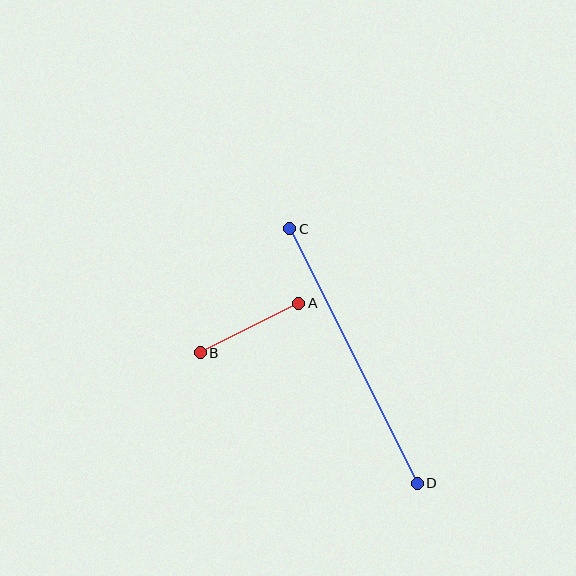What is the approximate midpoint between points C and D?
The midpoint is at approximately (353, 356) pixels.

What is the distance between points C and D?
The distance is approximately 284 pixels.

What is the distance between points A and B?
The distance is approximately 110 pixels.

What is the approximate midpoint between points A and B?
The midpoint is at approximately (250, 328) pixels.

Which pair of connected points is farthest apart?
Points C and D are farthest apart.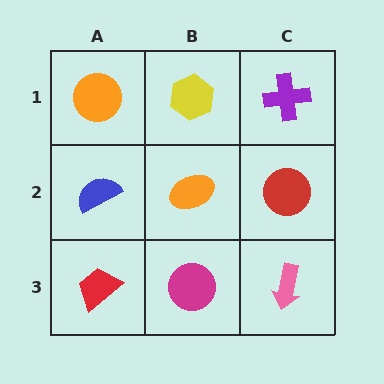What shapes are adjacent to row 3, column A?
A blue semicircle (row 2, column A), a magenta circle (row 3, column B).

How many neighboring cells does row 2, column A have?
3.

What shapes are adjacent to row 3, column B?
An orange ellipse (row 2, column B), a red trapezoid (row 3, column A), a pink arrow (row 3, column C).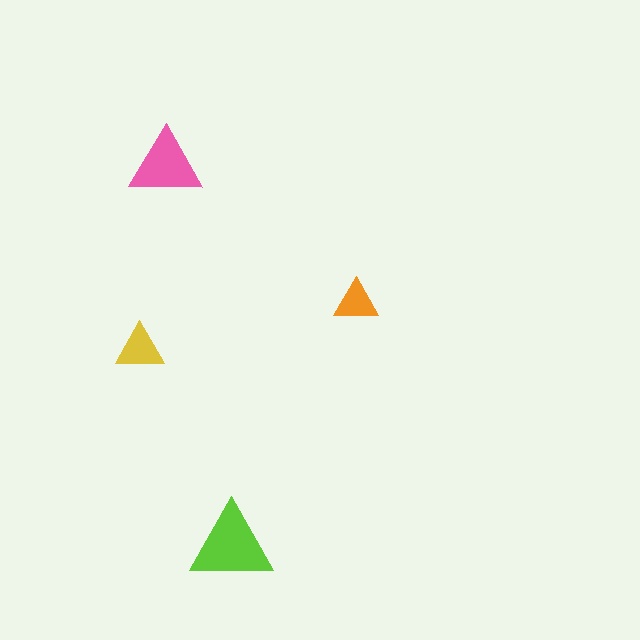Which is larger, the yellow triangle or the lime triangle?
The lime one.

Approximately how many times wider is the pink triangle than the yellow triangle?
About 1.5 times wider.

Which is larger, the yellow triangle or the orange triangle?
The yellow one.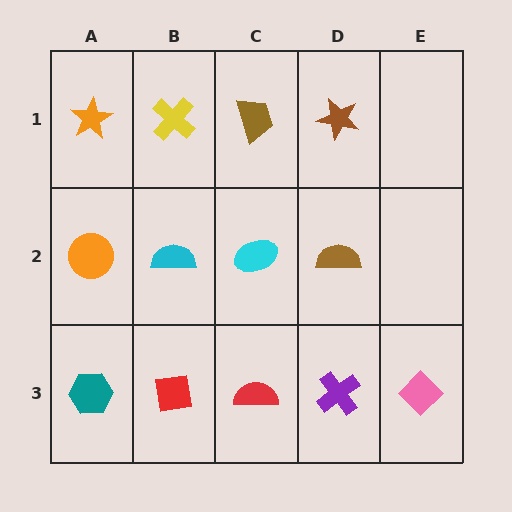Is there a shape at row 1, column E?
No, that cell is empty.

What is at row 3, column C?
A red semicircle.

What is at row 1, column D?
A brown star.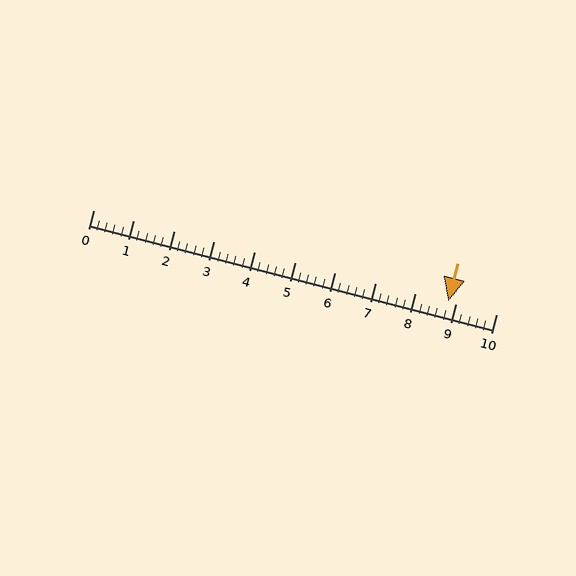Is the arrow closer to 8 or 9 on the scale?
The arrow is closer to 9.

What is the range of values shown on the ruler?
The ruler shows values from 0 to 10.